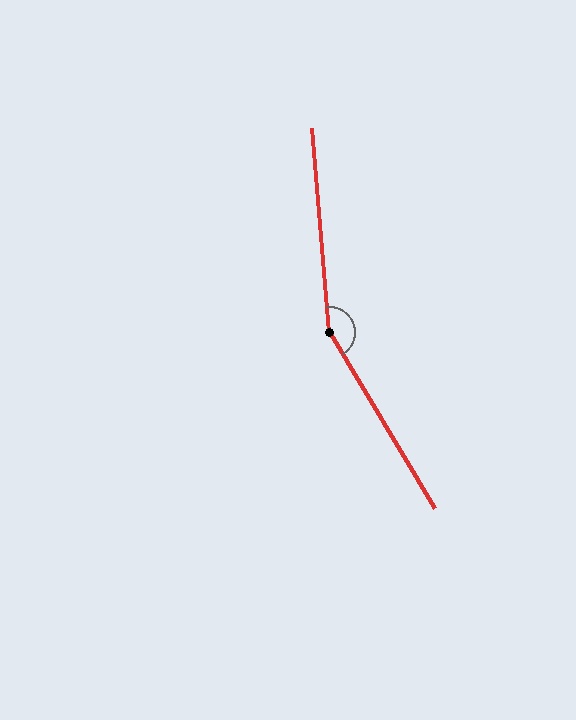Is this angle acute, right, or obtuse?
It is obtuse.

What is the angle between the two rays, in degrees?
Approximately 154 degrees.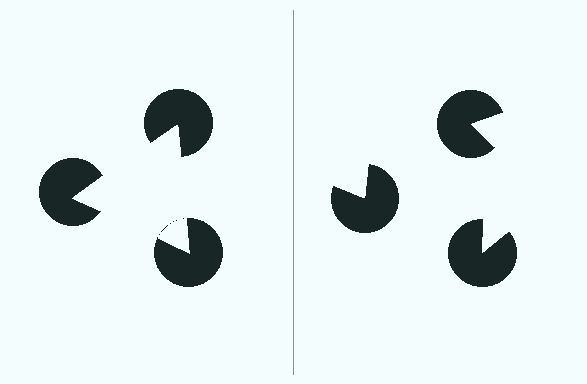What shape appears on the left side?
An illusory triangle.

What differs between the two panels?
The pac-man discs are positioned identically on both sides; only the wedge orientations differ. On the left they align to a triangle; on the right they are misaligned.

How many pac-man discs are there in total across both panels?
6 — 3 on each side.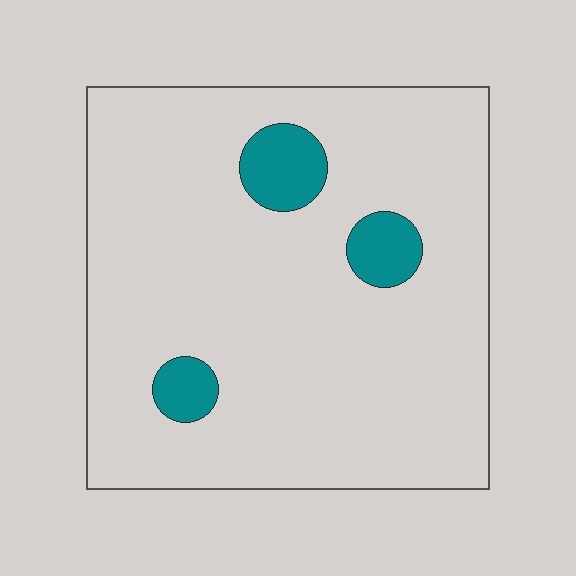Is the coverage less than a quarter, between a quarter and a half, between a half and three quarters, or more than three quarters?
Less than a quarter.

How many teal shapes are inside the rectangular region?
3.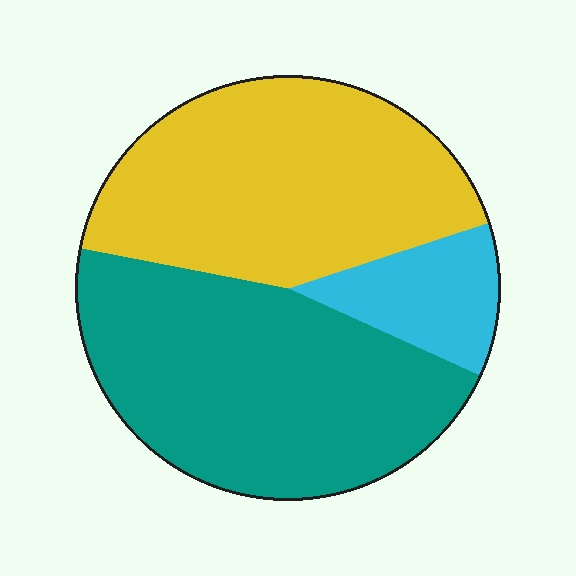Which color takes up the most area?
Teal, at roughly 45%.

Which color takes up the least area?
Cyan, at roughly 10%.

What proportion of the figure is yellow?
Yellow takes up about two fifths (2/5) of the figure.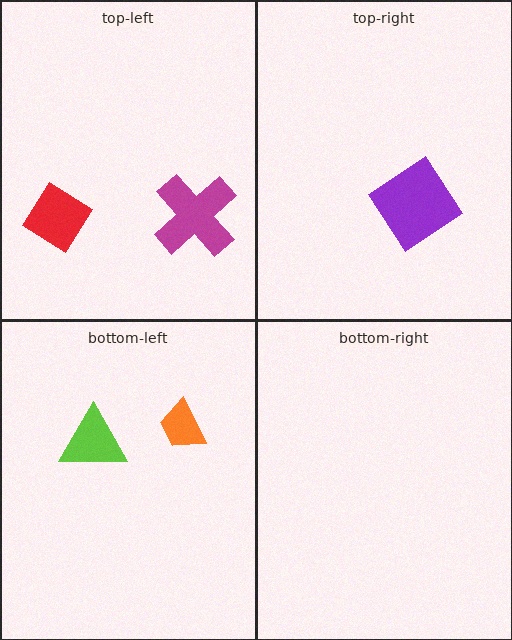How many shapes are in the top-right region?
1.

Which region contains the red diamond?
The top-left region.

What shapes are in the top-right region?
The purple diamond.